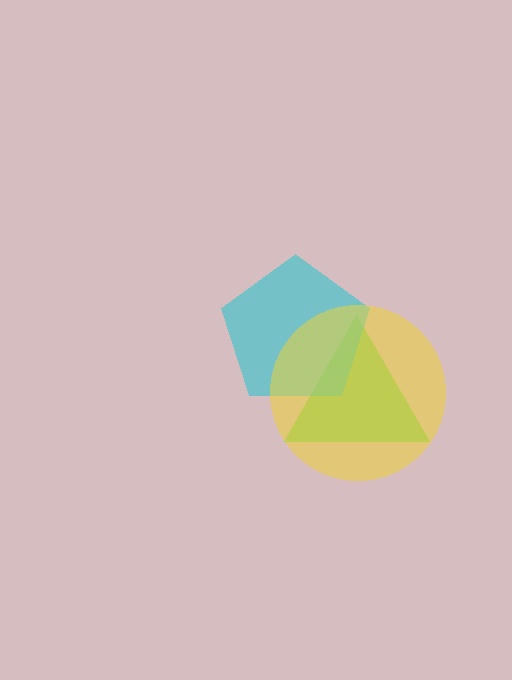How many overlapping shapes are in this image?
There are 3 overlapping shapes in the image.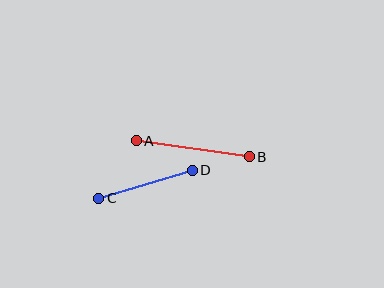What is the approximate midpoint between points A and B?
The midpoint is at approximately (193, 149) pixels.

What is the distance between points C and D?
The distance is approximately 98 pixels.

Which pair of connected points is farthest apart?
Points A and B are farthest apart.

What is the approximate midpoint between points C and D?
The midpoint is at approximately (146, 184) pixels.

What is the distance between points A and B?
The distance is approximately 114 pixels.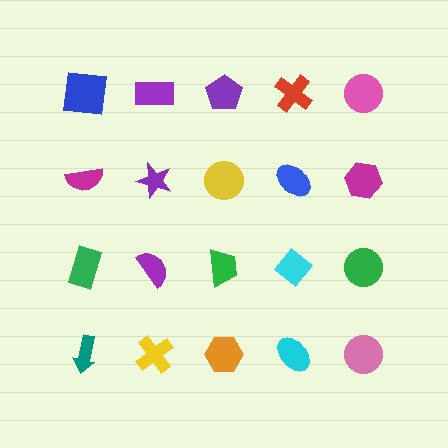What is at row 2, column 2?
A purple star.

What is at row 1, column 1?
A blue square.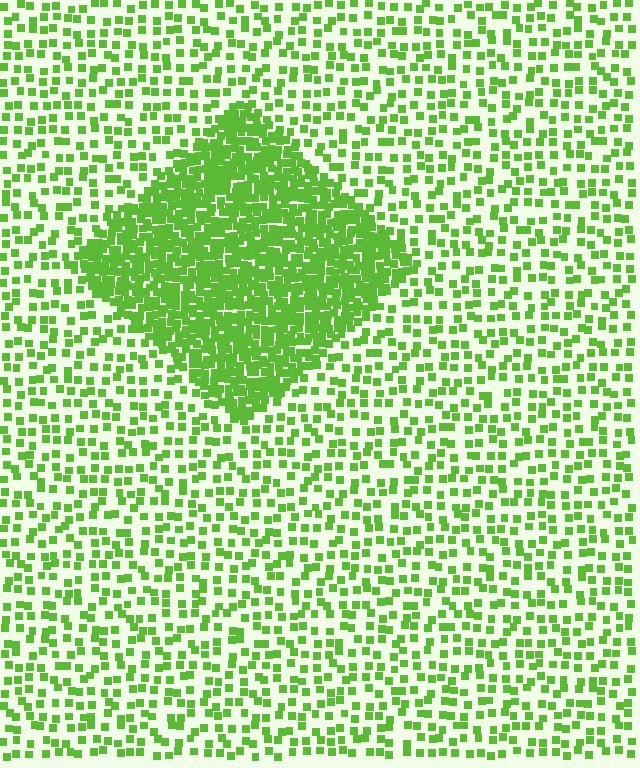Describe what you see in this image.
The image contains small lime elements arranged at two different densities. A diamond-shaped region is visible where the elements are more densely packed than the surrounding area.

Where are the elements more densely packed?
The elements are more densely packed inside the diamond boundary.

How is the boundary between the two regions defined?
The boundary is defined by a change in element density (approximately 3.0x ratio). All elements are the same color, size, and shape.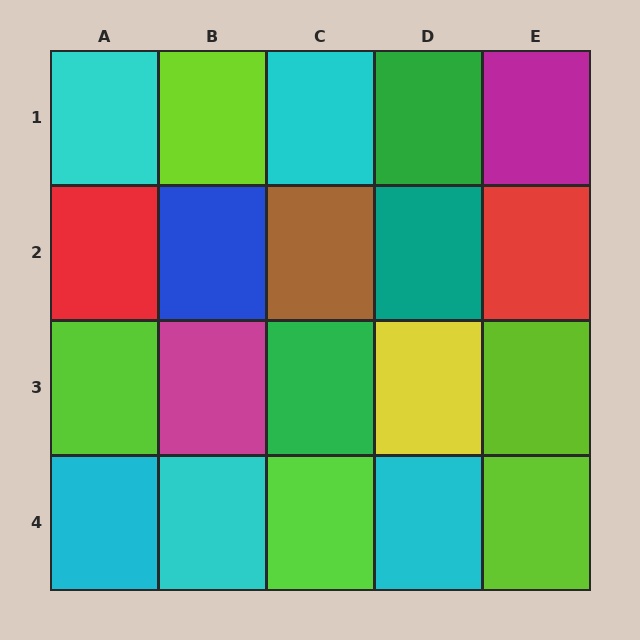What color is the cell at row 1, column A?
Cyan.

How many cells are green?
2 cells are green.